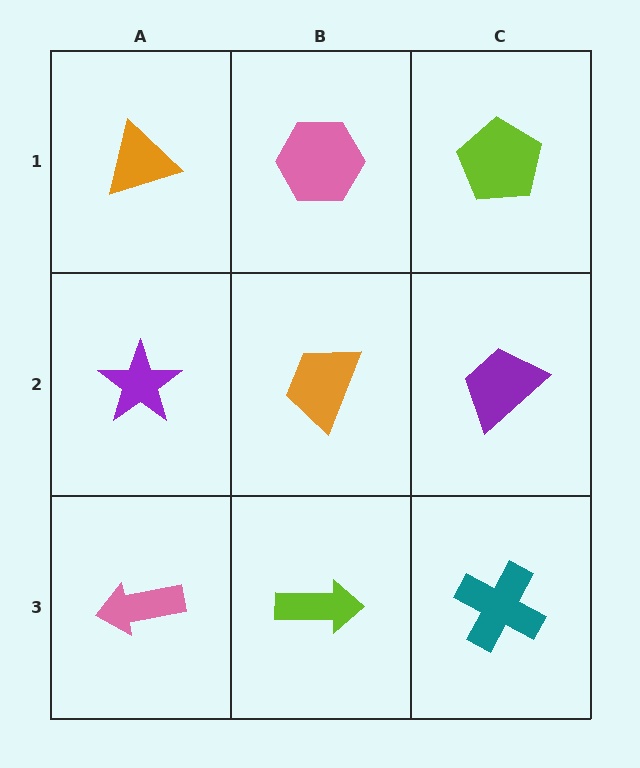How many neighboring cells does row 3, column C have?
2.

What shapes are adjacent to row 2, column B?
A pink hexagon (row 1, column B), a lime arrow (row 3, column B), a purple star (row 2, column A), a purple trapezoid (row 2, column C).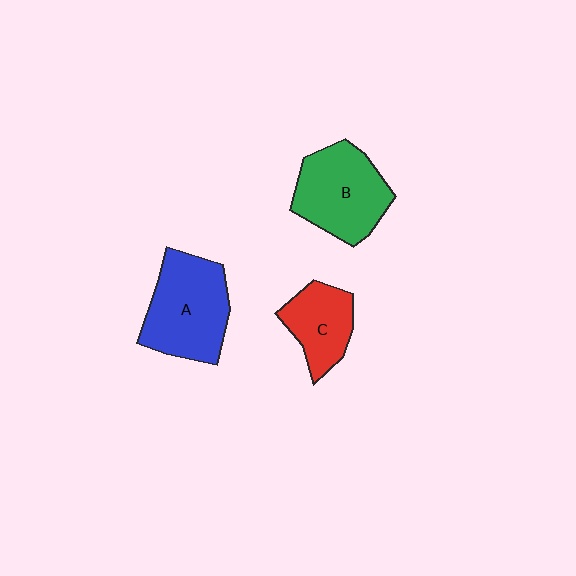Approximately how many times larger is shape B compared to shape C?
Approximately 1.5 times.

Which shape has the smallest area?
Shape C (red).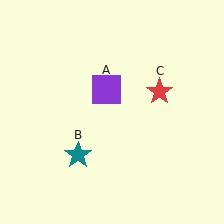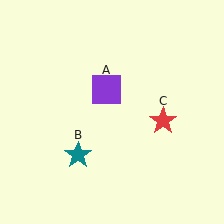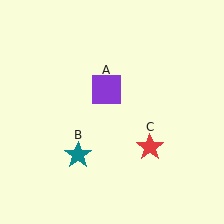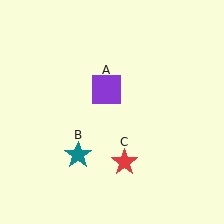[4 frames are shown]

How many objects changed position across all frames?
1 object changed position: red star (object C).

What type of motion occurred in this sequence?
The red star (object C) rotated clockwise around the center of the scene.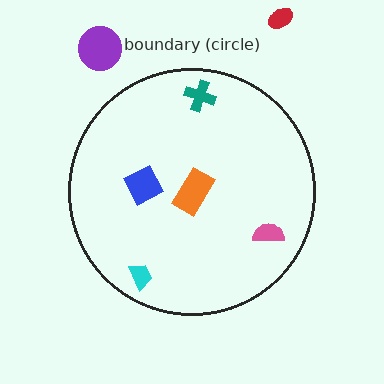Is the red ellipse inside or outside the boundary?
Outside.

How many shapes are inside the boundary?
5 inside, 2 outside.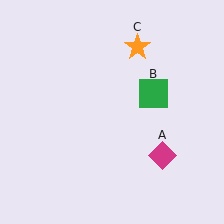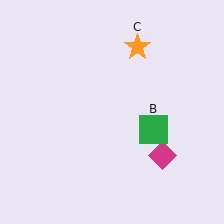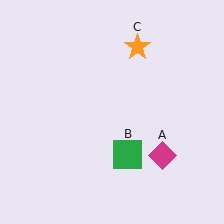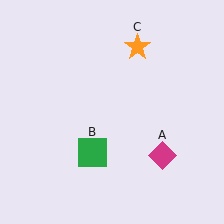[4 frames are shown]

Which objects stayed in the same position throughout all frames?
Magenta diamond (object A) and orange star (object C) remained stationary.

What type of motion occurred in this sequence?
The green square (object B) rotated clockwise around the center of the scene.